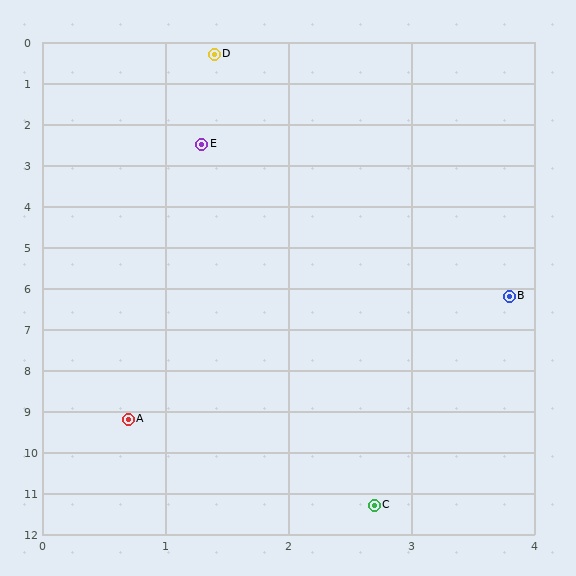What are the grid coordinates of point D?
Point D is at approximately (1.4, 0.3).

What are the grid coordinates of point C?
Point C is at approximately (2.7, 11.3).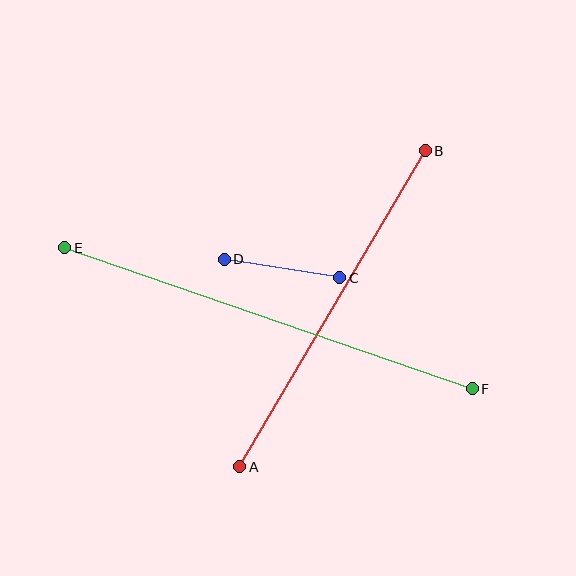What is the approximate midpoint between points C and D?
The midpoint is at approximately (282, 269) pixels.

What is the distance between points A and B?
The distance is approximately 366 pixels.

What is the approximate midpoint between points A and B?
The midpoint is at approximately (333, 309) pixels.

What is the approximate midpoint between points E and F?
The midpoint is at approximately (268, 318) pixels.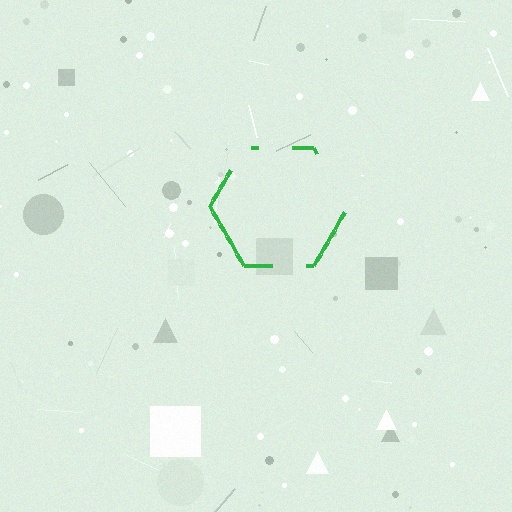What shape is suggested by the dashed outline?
The dashed outline suggests a hexagon.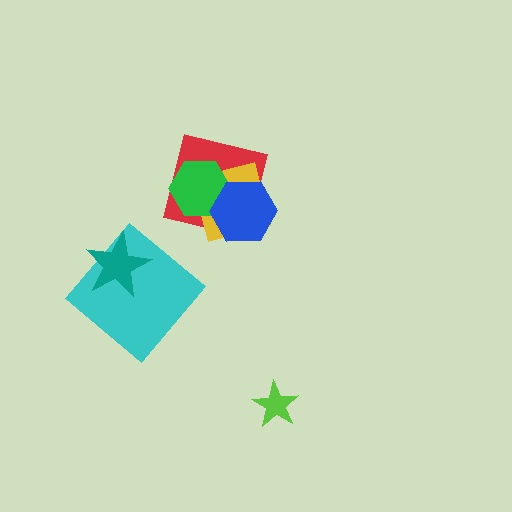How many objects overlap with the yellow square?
3 objects overlap with the yellow square.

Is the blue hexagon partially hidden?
No, no other shape covers it.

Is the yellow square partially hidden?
Yes, it is partially covered by another shape.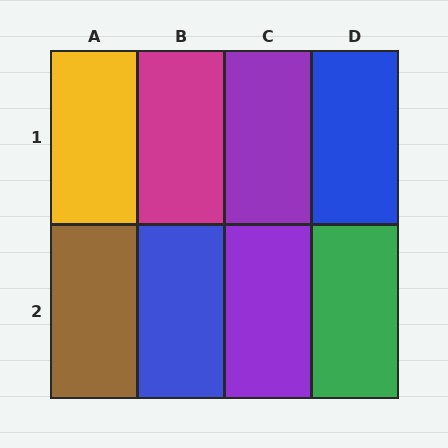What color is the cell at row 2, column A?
Brown.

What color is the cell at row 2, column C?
Purple.